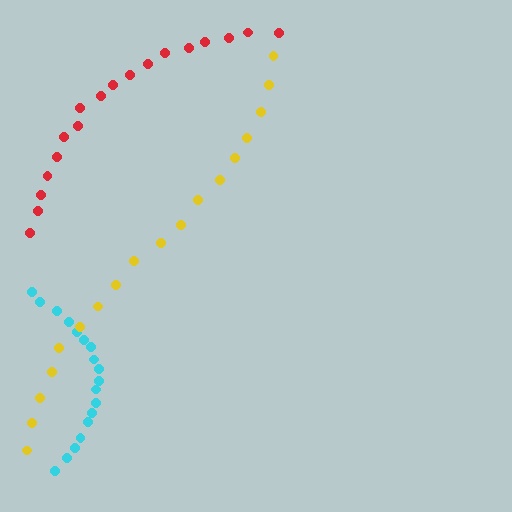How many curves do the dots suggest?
There are 3 distinct paths.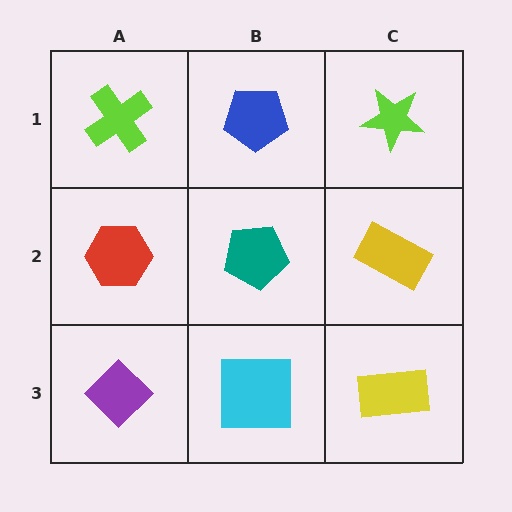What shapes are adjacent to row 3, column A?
A red hexagon (row 2, column A), a cyan square (row 3, column B).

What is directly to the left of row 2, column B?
A red hexagon.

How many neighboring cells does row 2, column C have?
3.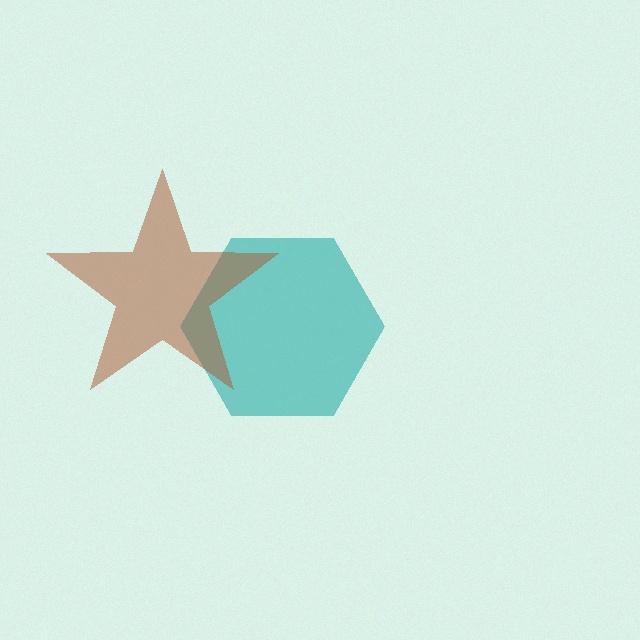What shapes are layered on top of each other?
The layered shapes are: a teal hexagon, a brown star.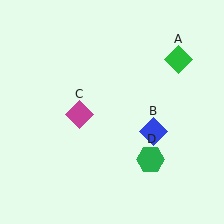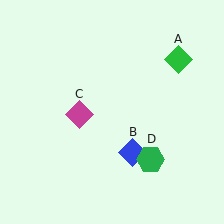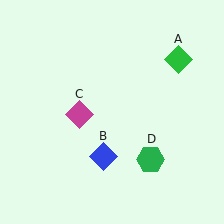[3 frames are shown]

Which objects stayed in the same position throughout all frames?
Green diamond (object A) and magenta diamond (object C) and green hexagon (object D) remained stationary.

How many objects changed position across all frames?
1 object changed position: blue diamond (object B).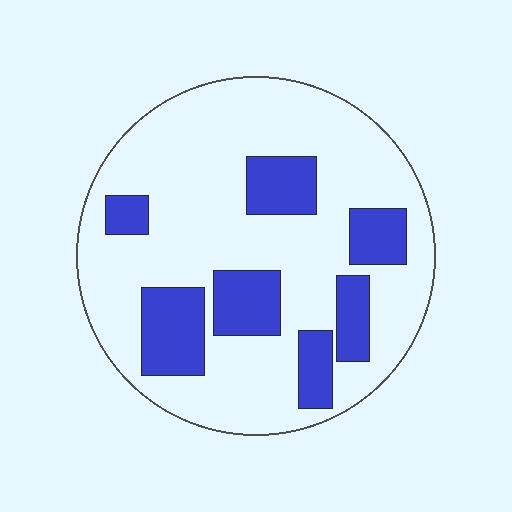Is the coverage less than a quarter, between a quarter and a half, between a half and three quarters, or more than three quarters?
Less than a quarter.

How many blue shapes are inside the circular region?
7.